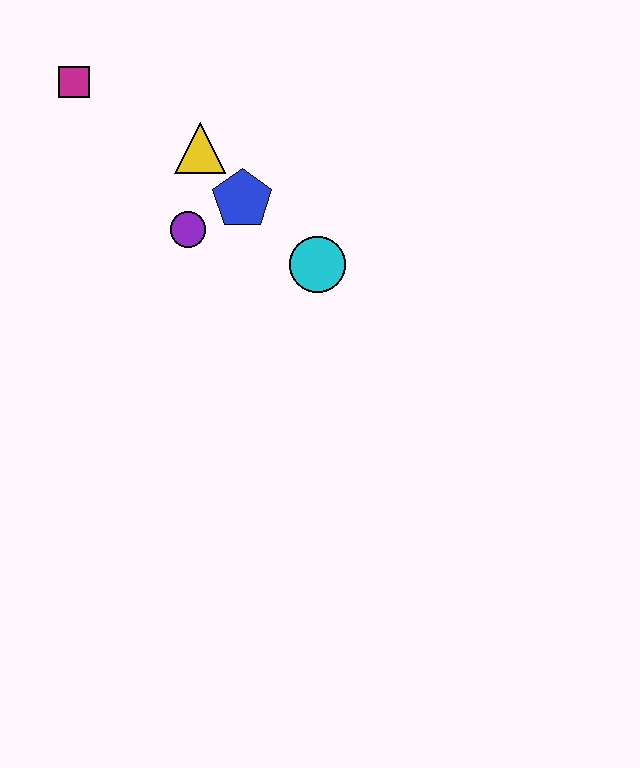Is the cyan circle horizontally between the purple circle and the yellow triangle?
No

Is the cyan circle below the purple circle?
Yes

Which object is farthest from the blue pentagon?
The magenta square is farthest from the blue pentagon.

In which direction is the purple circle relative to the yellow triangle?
The purple circle is below the yellow triangle.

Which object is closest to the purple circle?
The blue pentagon is closest to the purple circle.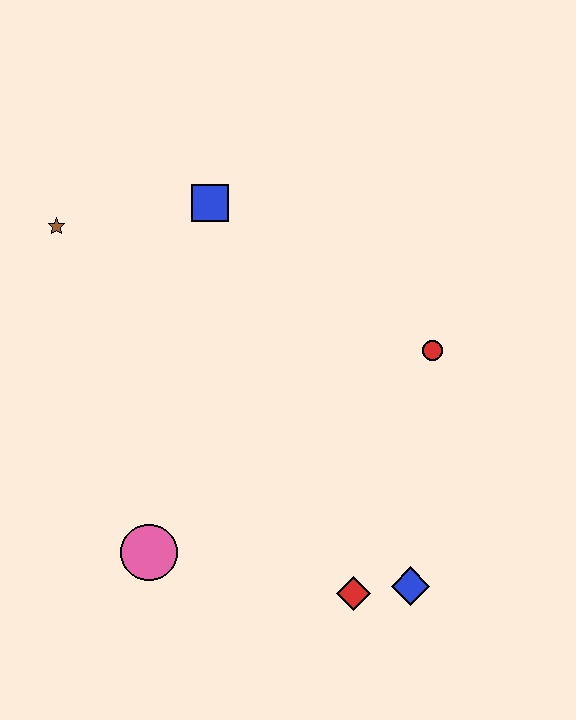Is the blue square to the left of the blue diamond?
Yes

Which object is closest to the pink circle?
The red diamond is closest to the pink circle.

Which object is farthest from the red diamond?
The brown star is farthest from the red diamond.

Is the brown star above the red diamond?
Yes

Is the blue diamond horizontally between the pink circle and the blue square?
No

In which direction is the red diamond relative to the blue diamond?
The red diamond is to the left of the blue diamond.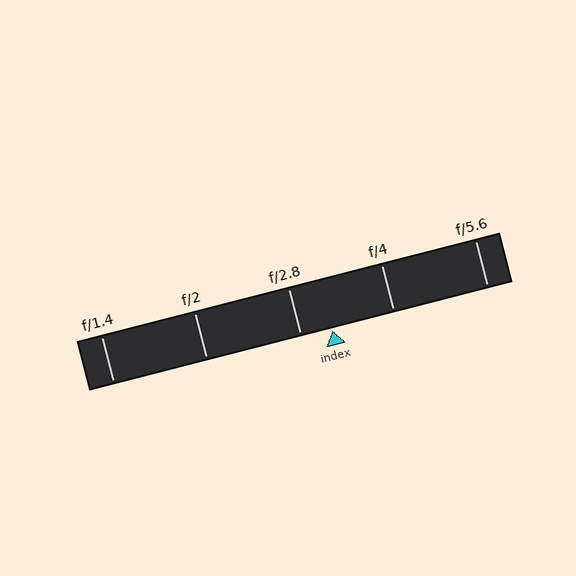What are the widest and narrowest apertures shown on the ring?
The widest aperture shown is f/1.4 and the narrowest is f/5.6.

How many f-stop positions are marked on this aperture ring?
There are 5 f-stop positions marked.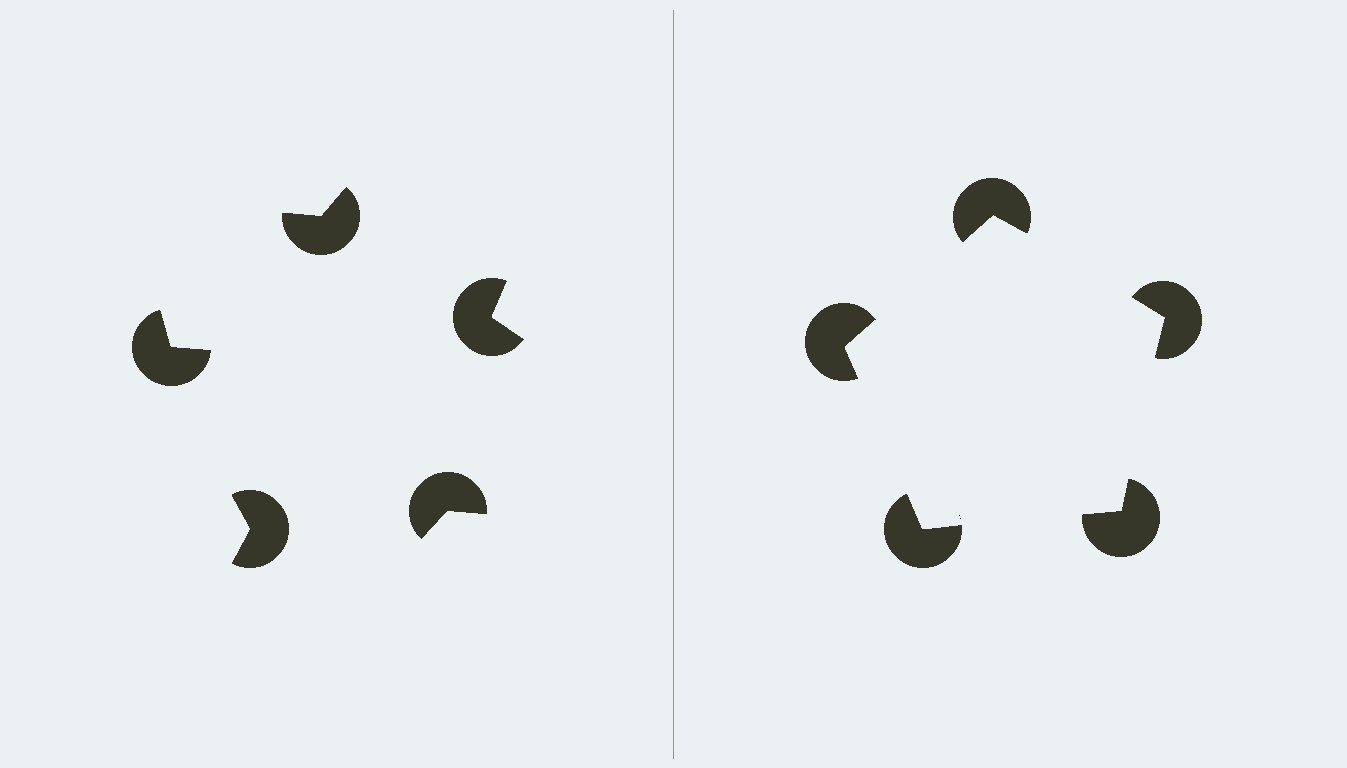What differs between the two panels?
The pac-man discs are positioned identically on both sides; only the wedge orientations differ. On the right they align to a pentagon; on the left they are misaligned.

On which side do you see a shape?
An illusory pentagon appears on the right side. On the left side the wedge cuts are rotated, so no coherent shape forms.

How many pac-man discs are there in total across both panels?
10 — 5 on each side.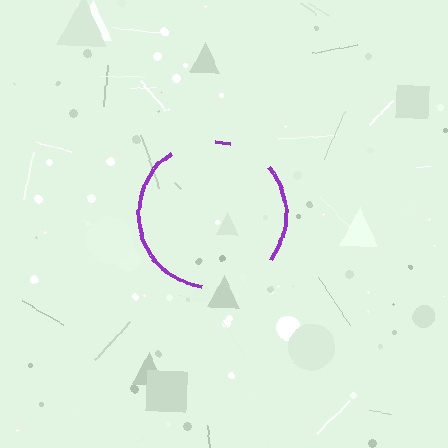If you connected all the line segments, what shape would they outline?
They would outline a circle.